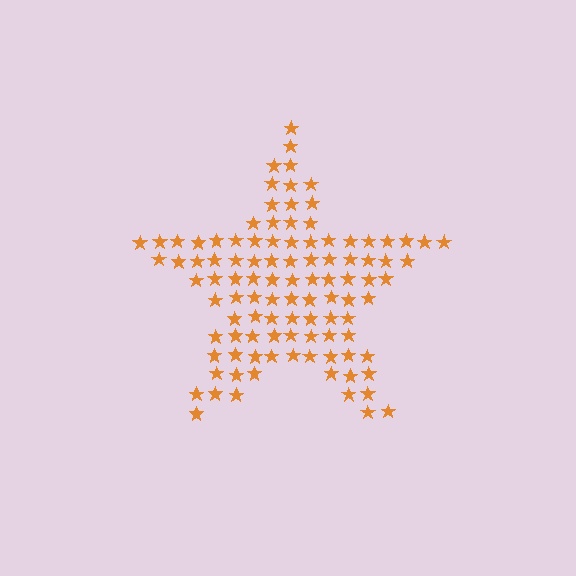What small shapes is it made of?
It is made of small stars.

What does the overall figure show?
The overall figure shows a star.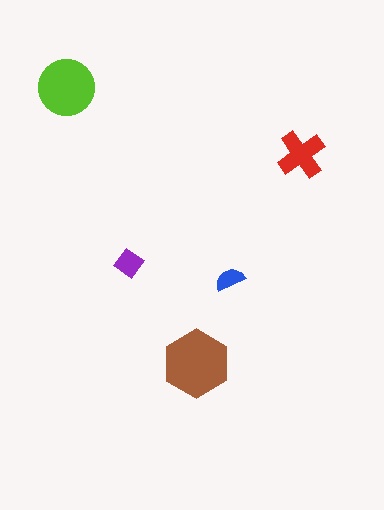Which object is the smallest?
The blue semicircle.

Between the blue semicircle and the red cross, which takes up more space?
The red cross.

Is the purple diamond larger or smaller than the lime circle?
Smaller.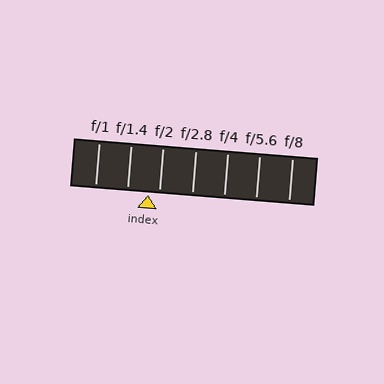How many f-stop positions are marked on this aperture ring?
There are 7 f-stop positions marked.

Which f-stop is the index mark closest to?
The index mark is closest to f/2.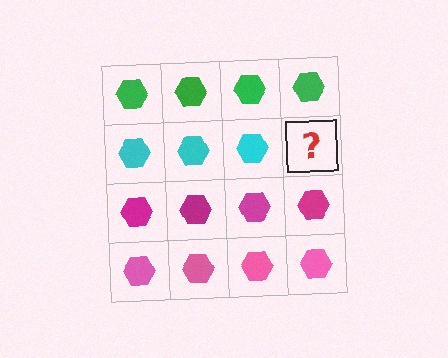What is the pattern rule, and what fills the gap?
The rule is that each row has a consistent color. The gap should be filled with a cyan hexagon.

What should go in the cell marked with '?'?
The missing cell should contain a cyan hexagon.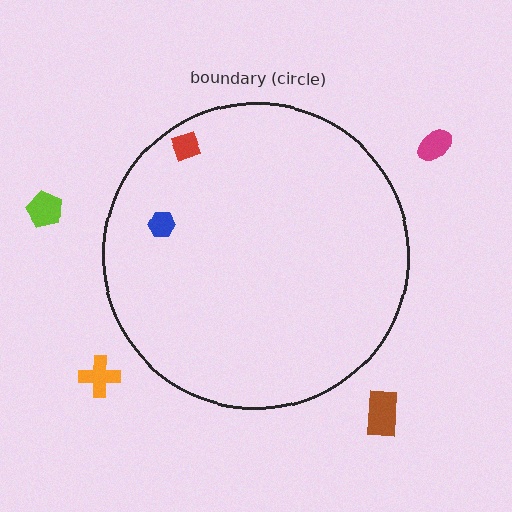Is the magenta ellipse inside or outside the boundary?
Outside.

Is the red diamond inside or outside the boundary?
Inside.